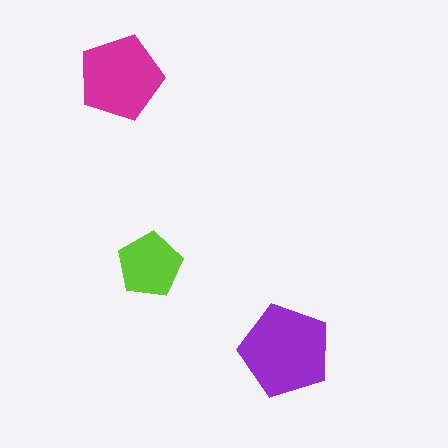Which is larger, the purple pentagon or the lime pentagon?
The purple one.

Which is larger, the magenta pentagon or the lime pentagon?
The magenta one.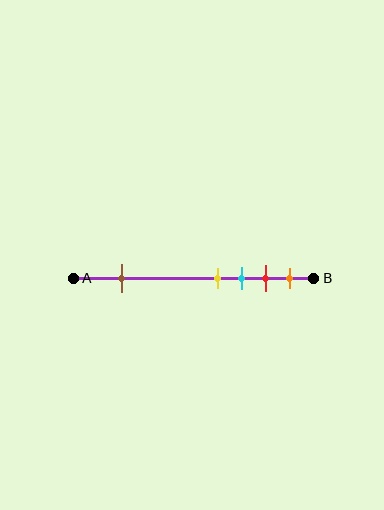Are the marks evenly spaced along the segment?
No, the marks are not evenly spaced.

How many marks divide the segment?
There are 5 marks dividing the segment.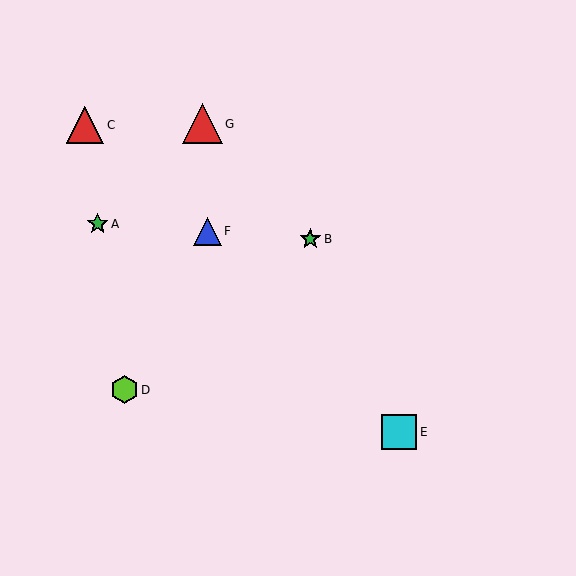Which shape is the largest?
The red triangle (labeled G) is the largest.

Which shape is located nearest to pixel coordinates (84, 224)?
The green star (labeled A) at (98, 224) is nearest to that location.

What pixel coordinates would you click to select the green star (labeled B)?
Click at (310, 239) to select the green star B.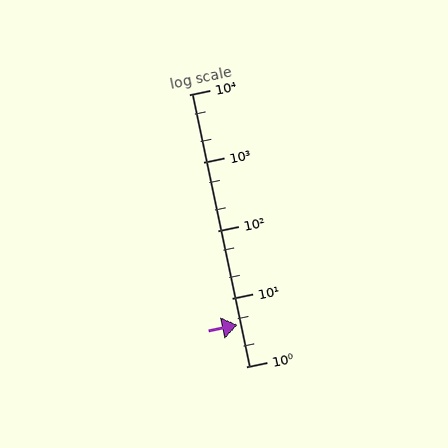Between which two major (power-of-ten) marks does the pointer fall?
The pointer is between 1 and 10.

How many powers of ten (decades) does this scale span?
The scale spans 4 decades, from 1 to 10000.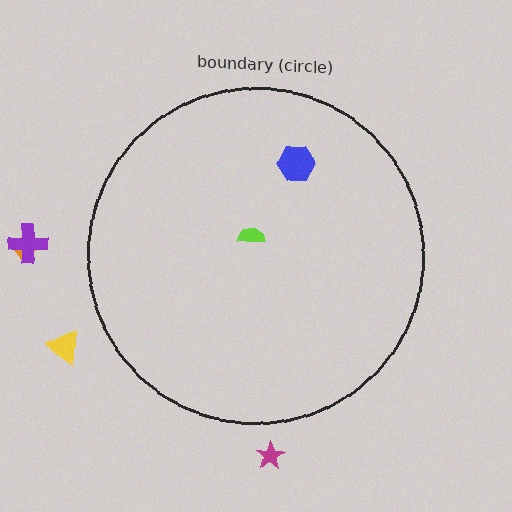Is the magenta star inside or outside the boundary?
Outside.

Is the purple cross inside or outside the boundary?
Outside.